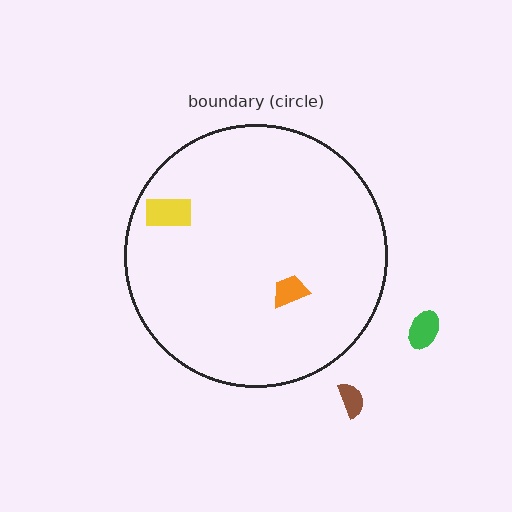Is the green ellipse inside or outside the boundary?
Outside.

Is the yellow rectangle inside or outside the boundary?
Inside.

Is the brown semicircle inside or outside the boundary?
Outside.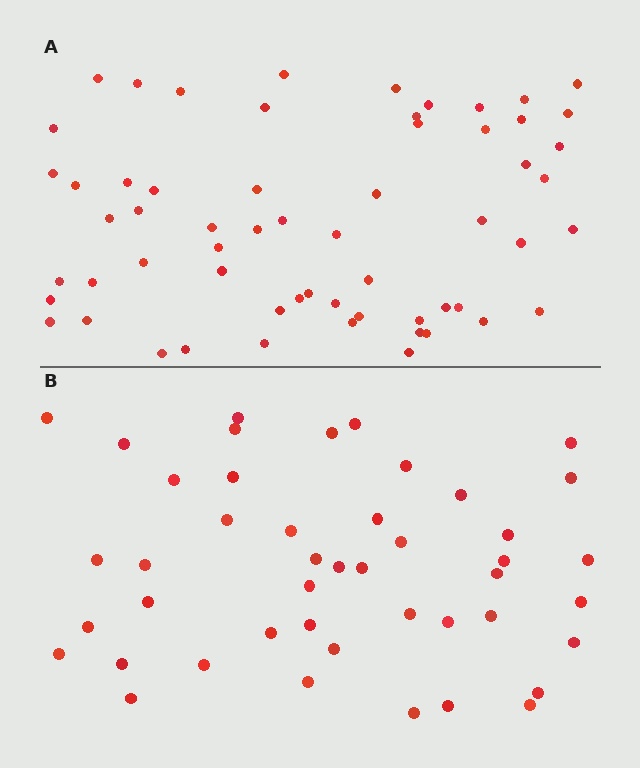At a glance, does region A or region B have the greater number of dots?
Region A (the top region) has more dots.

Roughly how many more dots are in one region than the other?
Region A has approximately 15 more dots than region B.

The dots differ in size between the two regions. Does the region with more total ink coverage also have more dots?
No. Region B has more total ink coverage because its dots are larger, but region A actually contains more individual dots. Total area can be misleading — the number of items is what matters here.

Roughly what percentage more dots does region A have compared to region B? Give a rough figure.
About 35% more.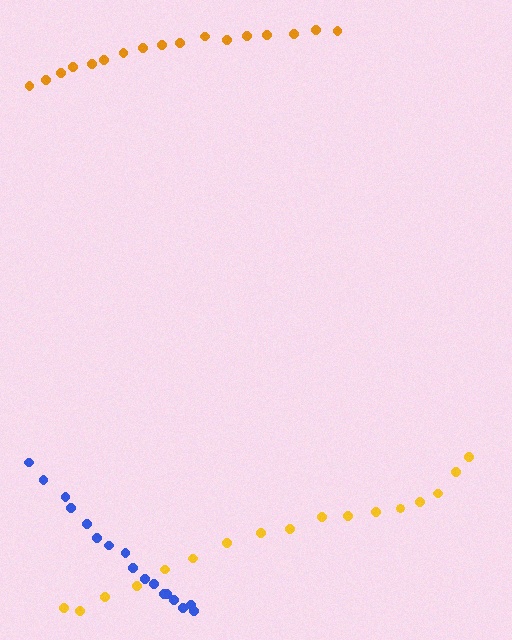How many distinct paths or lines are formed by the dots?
There are 3 distinct paths.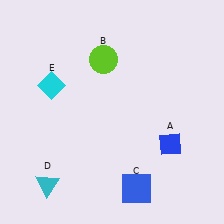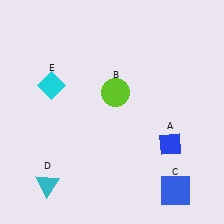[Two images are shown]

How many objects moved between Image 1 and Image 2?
2 objects moved between the two images.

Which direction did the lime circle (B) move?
The lime circle (B) moved down.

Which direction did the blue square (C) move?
The blue square (C) moved right.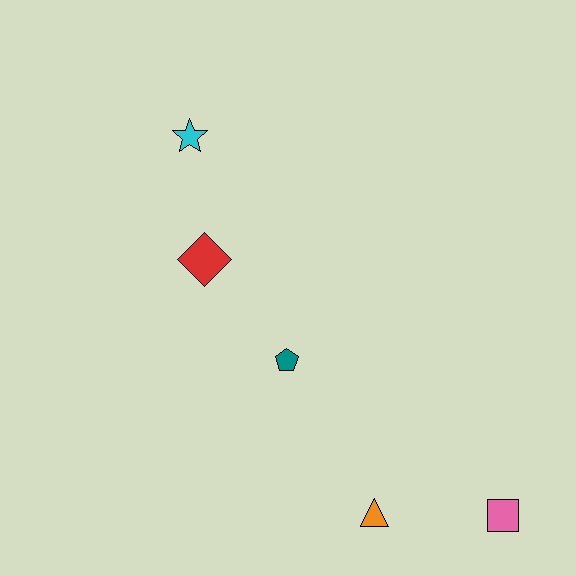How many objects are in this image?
There are 5 objects.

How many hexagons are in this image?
There are no hexagons.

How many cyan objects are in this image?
There is 1 cyan object.